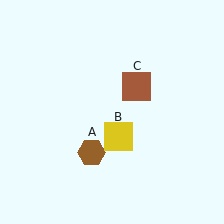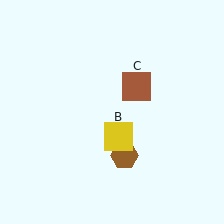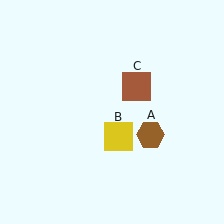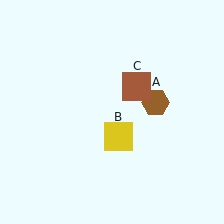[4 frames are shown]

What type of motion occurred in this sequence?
The brown hexagon (object A) rotated counterclockwise around the center of the scene.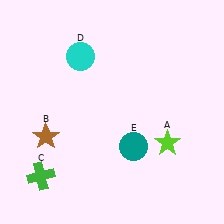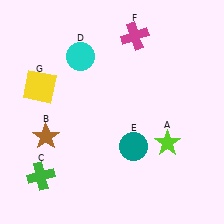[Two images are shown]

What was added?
A magenta cross (F), a yellow square (G) were added in Image 2.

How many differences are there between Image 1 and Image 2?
There are 2 differences between the two images.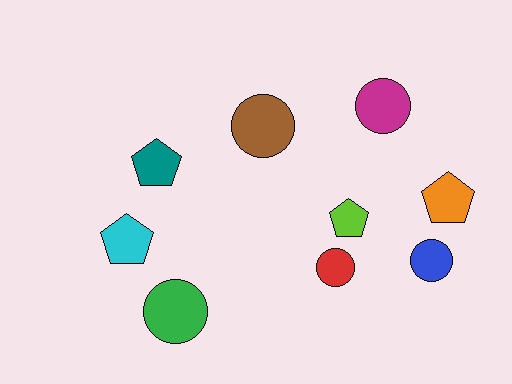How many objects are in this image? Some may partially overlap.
There are 9 objects.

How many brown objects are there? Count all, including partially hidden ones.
There is 1 brown object.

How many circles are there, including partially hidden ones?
There are 5 circles.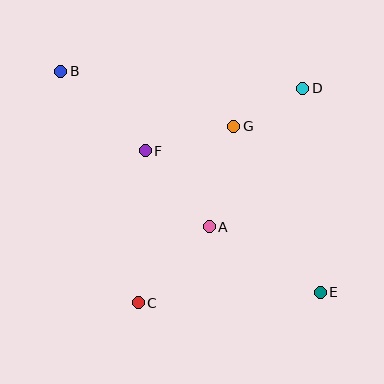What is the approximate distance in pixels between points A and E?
The distance between A and E is approximately 129 pixels.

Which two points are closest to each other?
Points D and G are closest to each other.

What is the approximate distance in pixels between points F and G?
The distance between F and G is approximately 92 pixels.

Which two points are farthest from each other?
Points B and E are farthest from each other.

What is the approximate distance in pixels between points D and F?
The distance between D and F is approximately 169 pixels.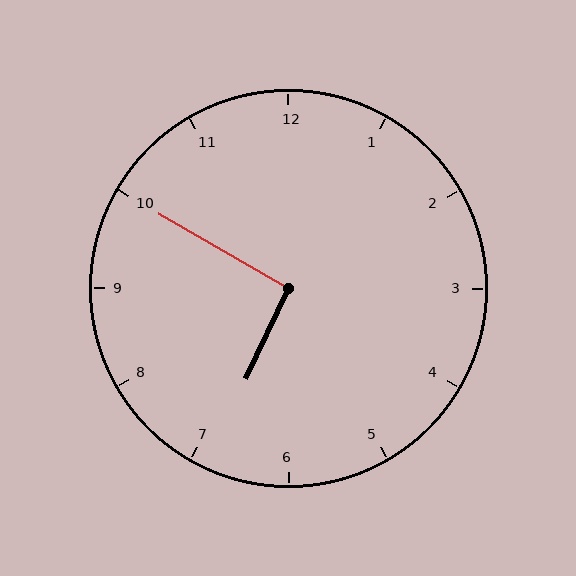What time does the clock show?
6:50.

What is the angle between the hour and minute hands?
Approximately 95 degrees.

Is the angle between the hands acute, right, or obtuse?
It is right.